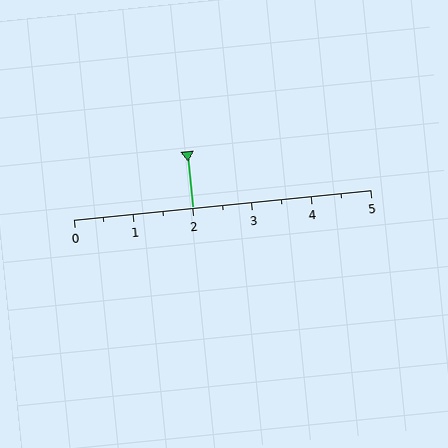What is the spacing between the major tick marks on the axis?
The major ticks are spaced 1 apart.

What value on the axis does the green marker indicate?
The marker indicates approximately 2.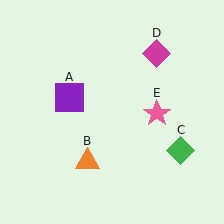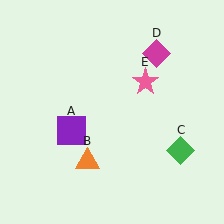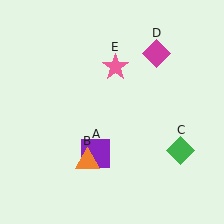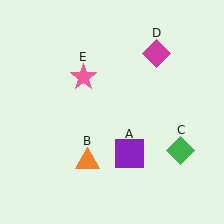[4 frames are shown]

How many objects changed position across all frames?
2 objects changed position: purple square (object A), pink star (object E).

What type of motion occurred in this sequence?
The purple square (object A), pink star (object E) rotated counterclockwise around the center of the scene.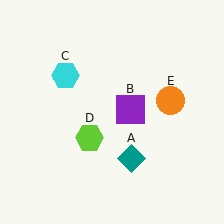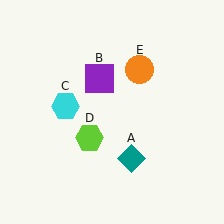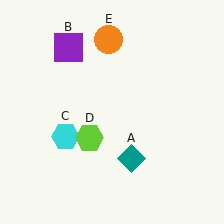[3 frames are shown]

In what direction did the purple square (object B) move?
The purple square (object B) moved up and to the left.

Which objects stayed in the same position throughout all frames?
Teal diamond (object A) and lime hexagon (object D) remained stationary.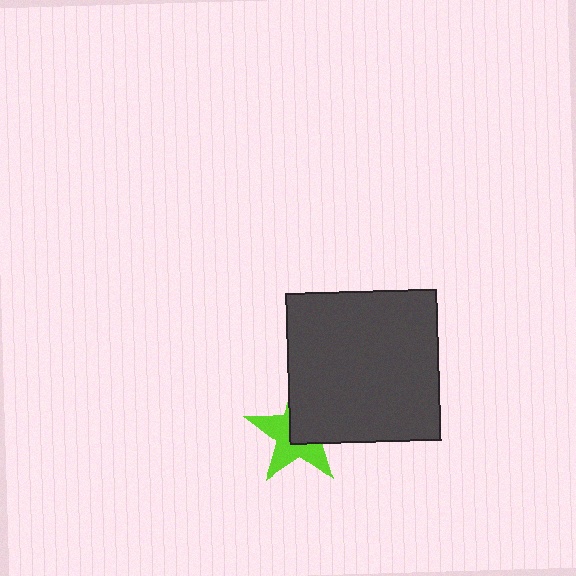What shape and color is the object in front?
The object in front is a dark gray square.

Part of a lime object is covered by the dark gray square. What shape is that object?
It is a star.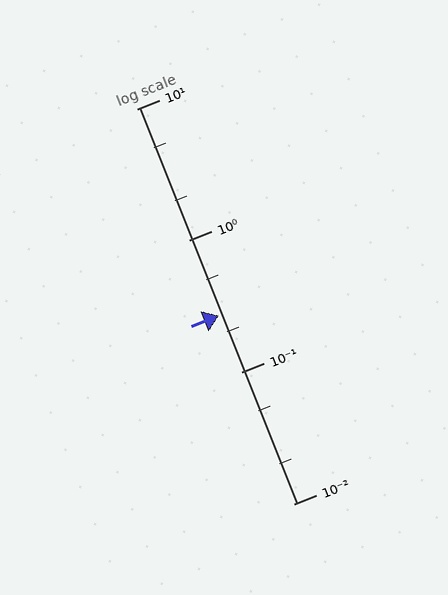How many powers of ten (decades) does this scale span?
The scale spans 3 decades, from 0.01 to 10.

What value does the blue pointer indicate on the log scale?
The pointer indicates approximately 0.27.